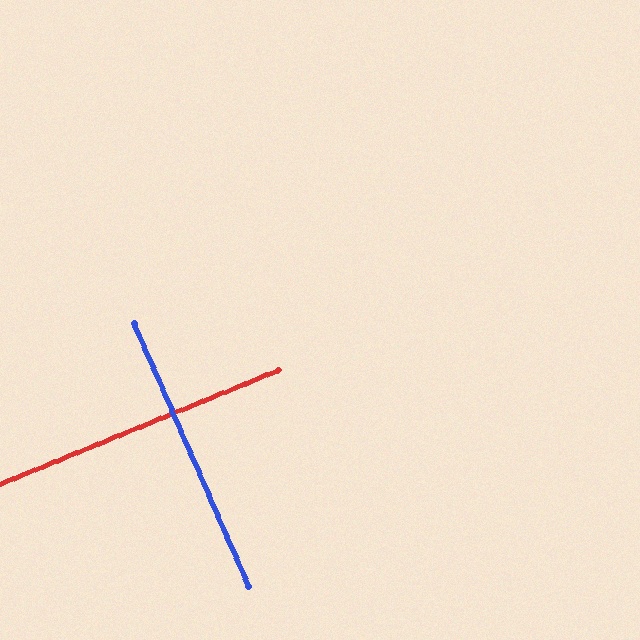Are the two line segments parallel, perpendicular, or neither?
Perpendicular — they meet at approximately 89°.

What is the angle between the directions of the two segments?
Approximately 89 degrees.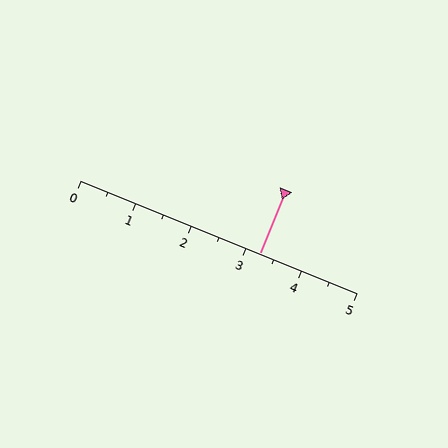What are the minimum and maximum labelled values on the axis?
The axis runs from 0 to 5.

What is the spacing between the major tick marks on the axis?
The major ticks are spaced 1 apart.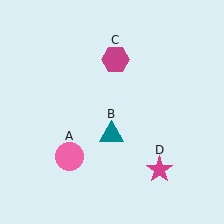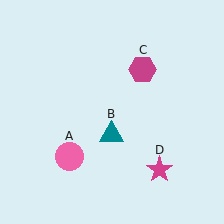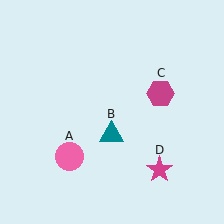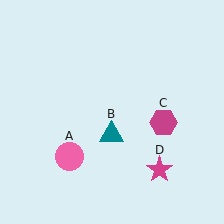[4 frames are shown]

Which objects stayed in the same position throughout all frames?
Pink circle (object A) and teal triangle (object B) and magenta star (object D) remained stationary.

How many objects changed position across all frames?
1 object changed position: magenta hexagon (object C).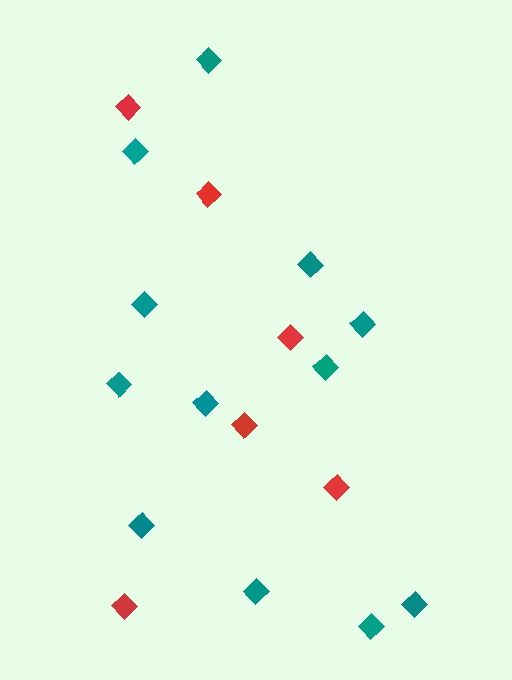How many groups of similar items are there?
There are 2 groups: one group of teal diamonds (12) and one group of red diamonds (6).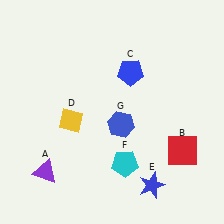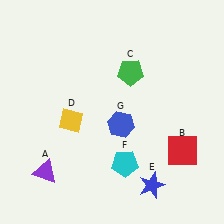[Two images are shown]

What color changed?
The pentagon (C) changed from blue in Image 1 to green in Image 2.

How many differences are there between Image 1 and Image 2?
There is 1 difference between the two images.